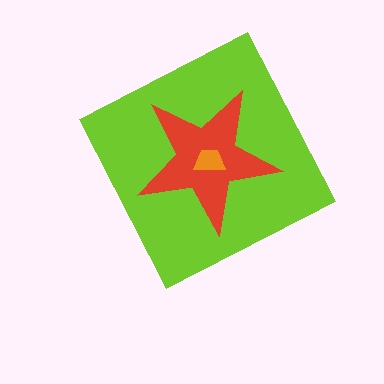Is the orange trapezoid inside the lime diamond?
Yes.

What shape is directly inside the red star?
The orange trapezoid.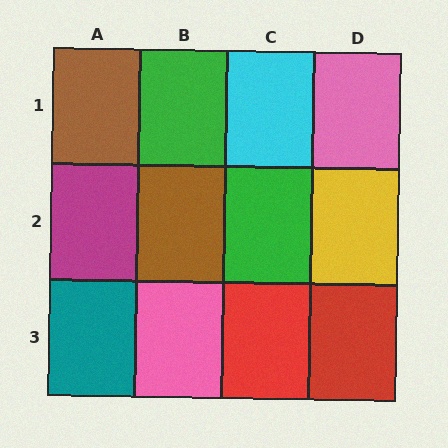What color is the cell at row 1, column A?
Brown.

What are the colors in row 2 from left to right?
Magenta, brown, green, yellow.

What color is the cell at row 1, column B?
Green.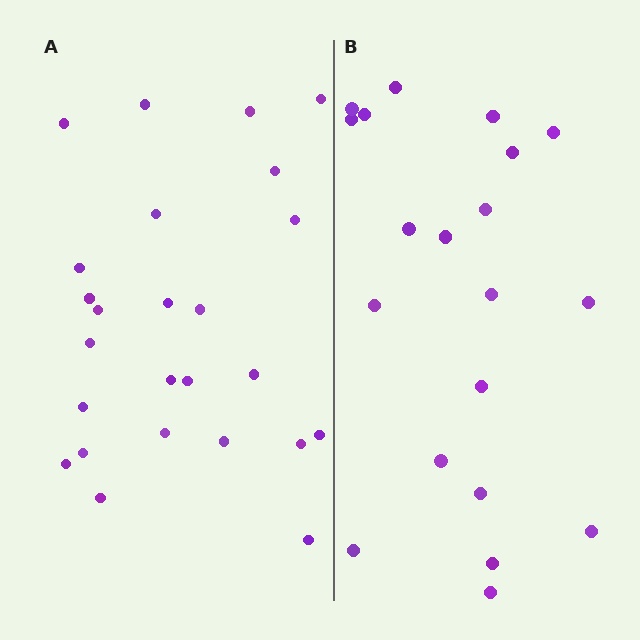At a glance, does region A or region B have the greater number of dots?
Region A (the left region) has more dots.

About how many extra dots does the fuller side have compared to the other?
Region A has about 5 more dots than region B.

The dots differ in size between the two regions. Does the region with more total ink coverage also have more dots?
No. Region B has more total ink coverage because its dots are larger, but region A actually contains more individual dots. Total area can be misleading — the number of items is what matters here.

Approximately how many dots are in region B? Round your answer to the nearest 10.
About 20 dots.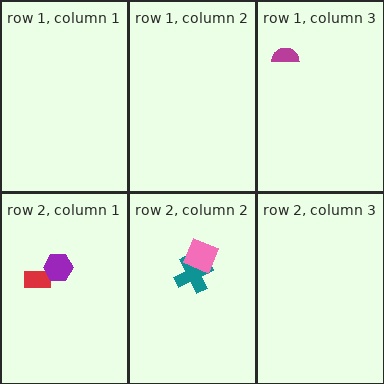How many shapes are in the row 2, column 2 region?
2.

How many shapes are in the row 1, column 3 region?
1.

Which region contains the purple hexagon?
The row 2, column 1 region.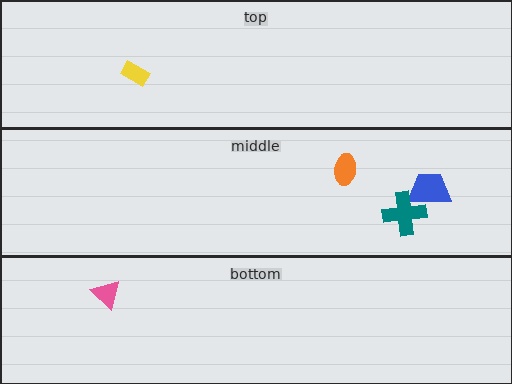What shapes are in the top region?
The yellow rectangle.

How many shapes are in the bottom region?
1.